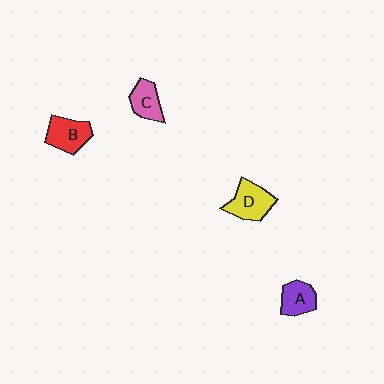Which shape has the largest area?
Shape D (yellow).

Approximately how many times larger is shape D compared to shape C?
Approximately 1.4 times.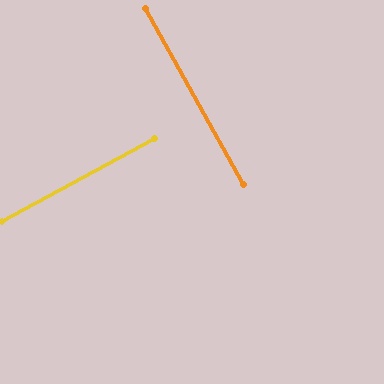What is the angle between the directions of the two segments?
Approximately 89 degrees.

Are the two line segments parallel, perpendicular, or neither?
Perpendicular — they meet at approximately 89°.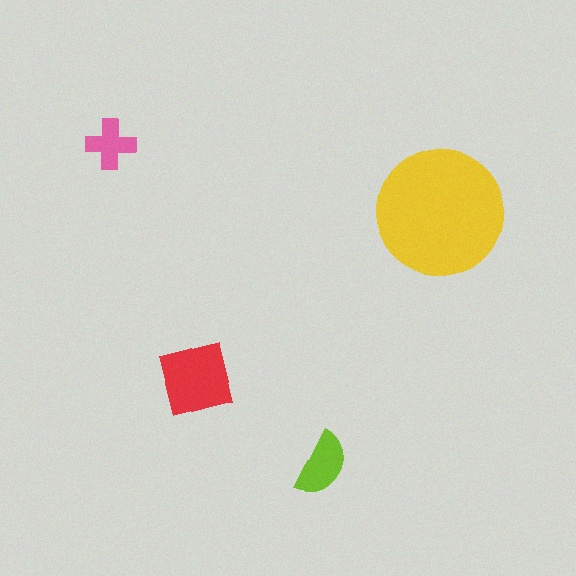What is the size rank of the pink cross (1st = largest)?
4th.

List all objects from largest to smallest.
The yellow circle, the red square, the lime semicircle, the pink cross.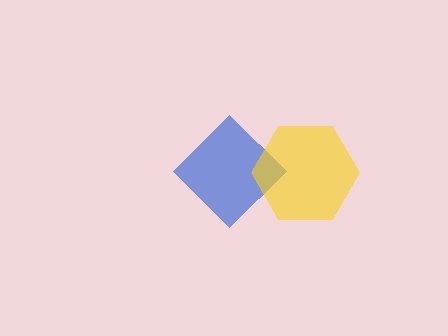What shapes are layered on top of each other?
The layered shapes are: a blue diamond, a yellow hexagon.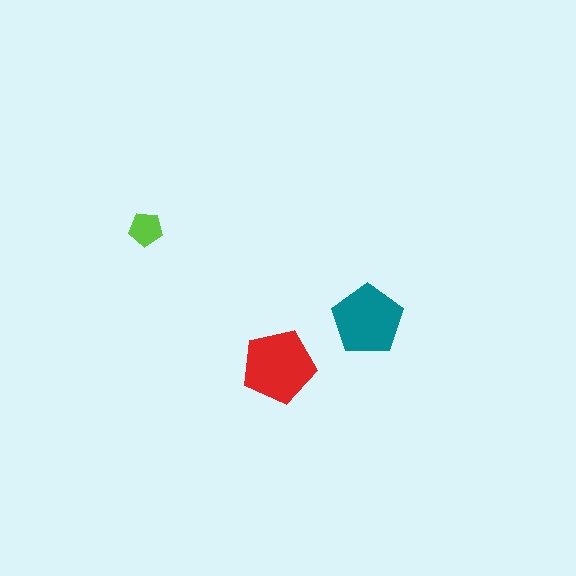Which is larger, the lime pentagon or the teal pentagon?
The teal one.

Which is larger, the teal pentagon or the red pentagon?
The red one.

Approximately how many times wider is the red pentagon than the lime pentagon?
About 2 times wider.